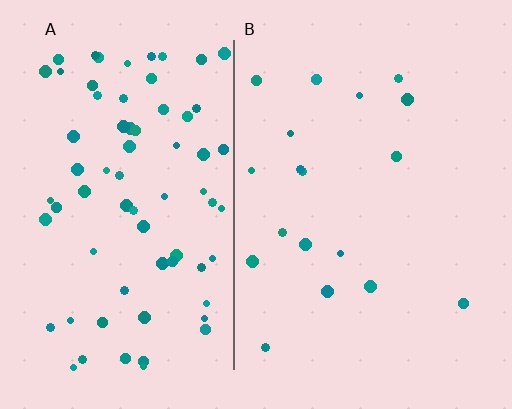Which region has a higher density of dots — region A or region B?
A (the left).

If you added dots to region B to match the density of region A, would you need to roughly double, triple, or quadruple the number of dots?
Approximately quadruple.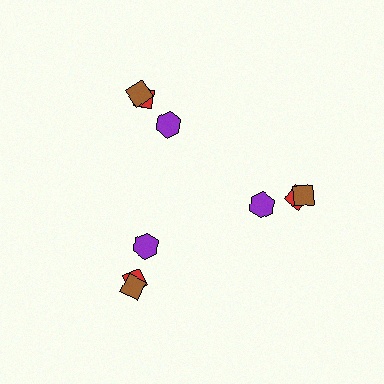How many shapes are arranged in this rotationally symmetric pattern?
There are 9 shapes, arranged in 3 groups of 3.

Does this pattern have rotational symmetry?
Yes, this pattern has 3-fold rotational symmetry. It looks the same after rotating 120 degrees around the center.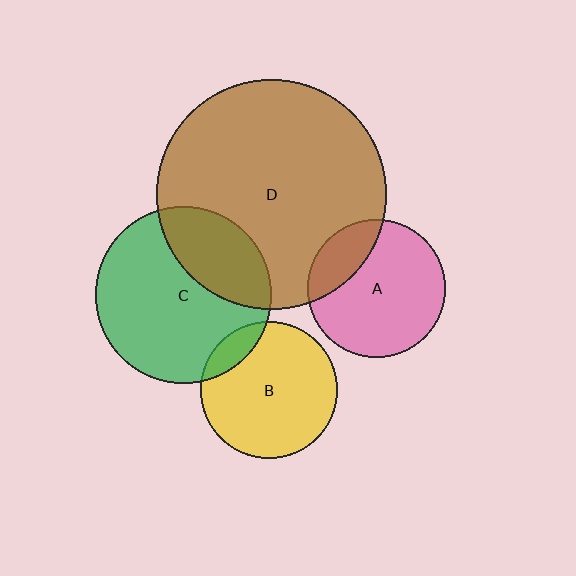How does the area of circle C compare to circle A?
Approximately 1.6 times.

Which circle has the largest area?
Circle D (brown).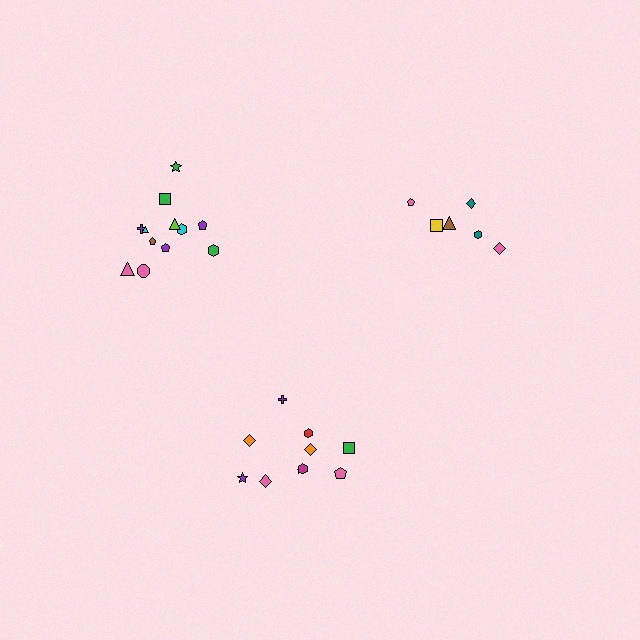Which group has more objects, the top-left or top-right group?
The top-left group.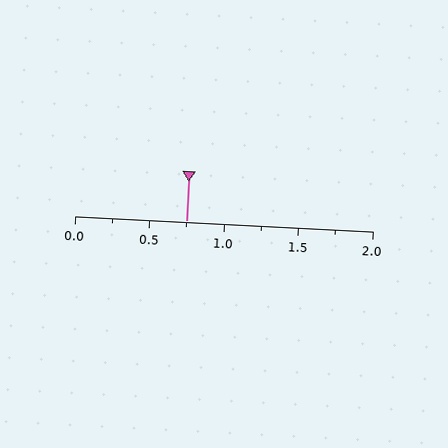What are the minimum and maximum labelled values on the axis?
The axis runs from 0.0 to 2.0.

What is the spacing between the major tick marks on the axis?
The major ticks are spaced 0.5 apart.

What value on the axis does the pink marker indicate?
The marker indicates approximately 0.75.